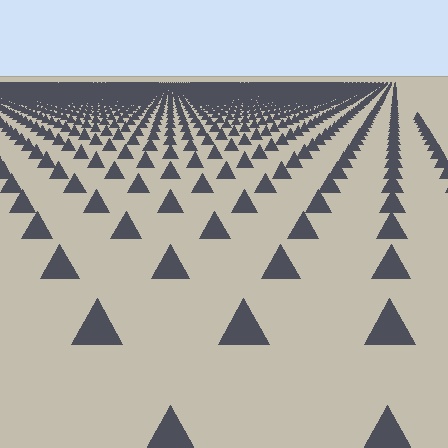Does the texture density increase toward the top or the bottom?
Density increases toward the top.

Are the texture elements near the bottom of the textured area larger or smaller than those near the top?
Larger. Near the bottom, elements are closer to the viewer and appear at a bigger on-screen size.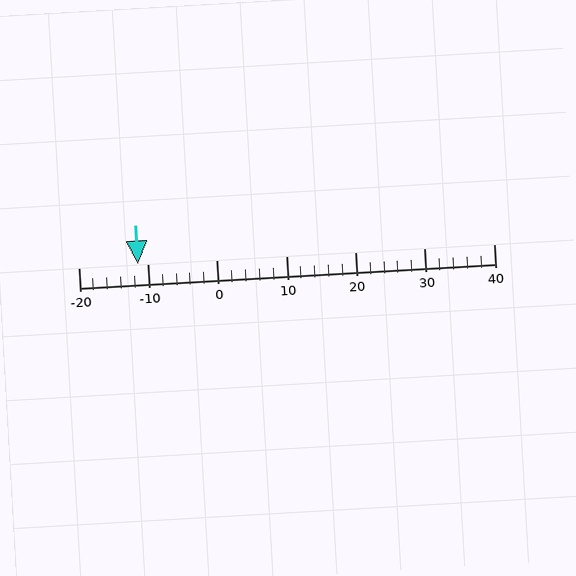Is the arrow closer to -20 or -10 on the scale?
The arrow is closer to -10.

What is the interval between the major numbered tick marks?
The major tick marks are spaced 10 units apart.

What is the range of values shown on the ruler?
The ruler shows values from -20 to 40.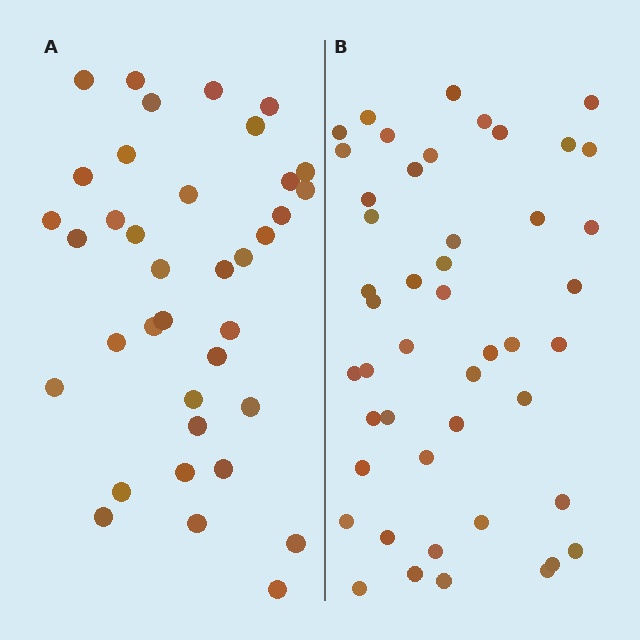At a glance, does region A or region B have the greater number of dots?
Region B (the right region) has more dots.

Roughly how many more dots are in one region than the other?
Region B has roughly 10 or so more dots than region A.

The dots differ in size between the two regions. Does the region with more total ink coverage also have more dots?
No. Region A has more total ink coverage because its dots are larger, but region B actually contains more individual dots. Total area can be misleading — the number of items is what matters here.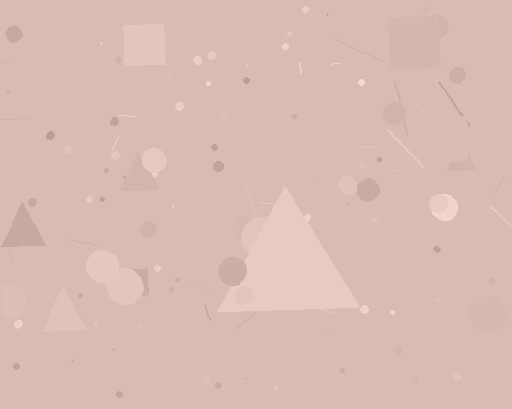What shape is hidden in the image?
A triangle is hidden in the image.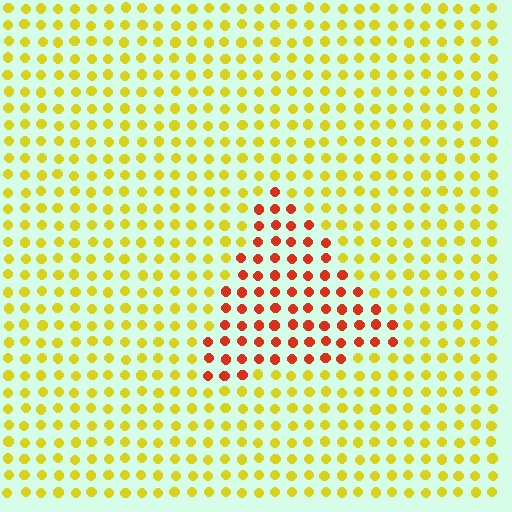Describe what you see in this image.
The image is filled with small yellow elements in a uniform arrangement. A triangle-shaped region is visible where the elements are tinted to a slightly different hue, forming a subtle color boundary.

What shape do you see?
I see a triangle.